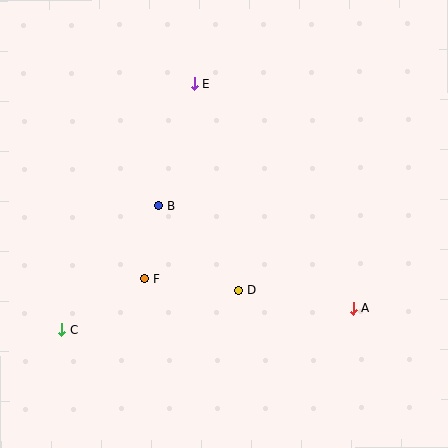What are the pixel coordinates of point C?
Point C is at (62, 329).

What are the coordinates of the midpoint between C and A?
The midpoint between C and A is at (208, 319).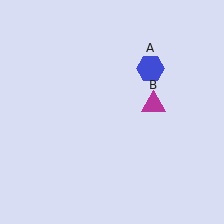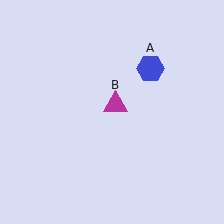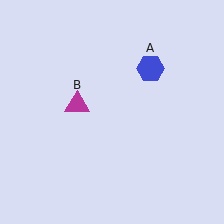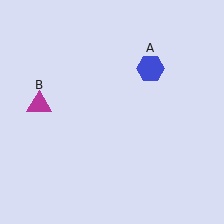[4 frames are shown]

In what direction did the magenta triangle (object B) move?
The magenta triangle (object B) moved left.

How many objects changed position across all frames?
1 object changed position: magenta triangle (object B).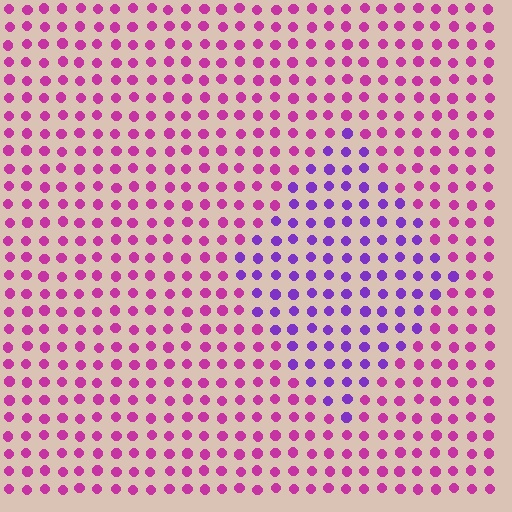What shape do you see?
I see a diamond.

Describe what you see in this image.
The image is filled with small magenta elements in a uniform arrangement. A diamond-shaped region is visible where the elements are tinted to a slightly different hue, forming a subtle color boundary.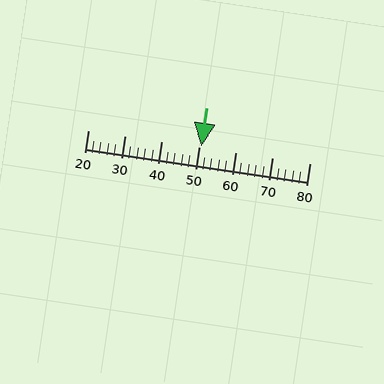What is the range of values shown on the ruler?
The ruler shows values from 20 to 80.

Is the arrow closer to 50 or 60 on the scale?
The arrow is closer to 50.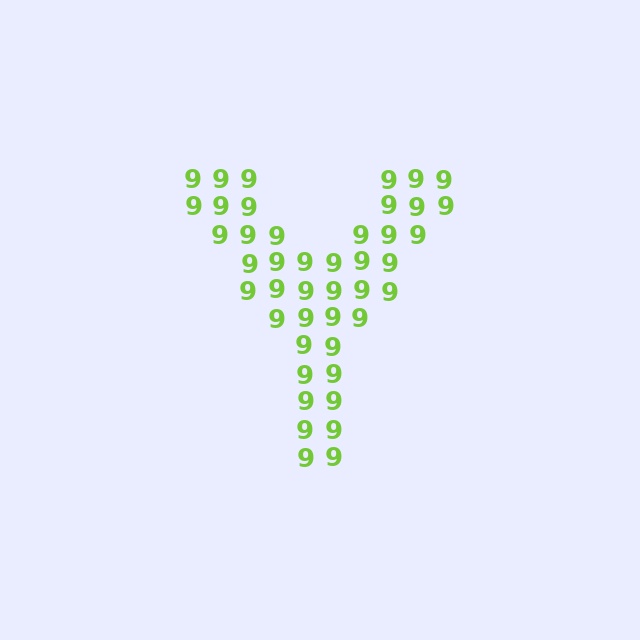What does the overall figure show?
The overall figure shows the letter Y.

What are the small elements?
The small elements are digit 9's.